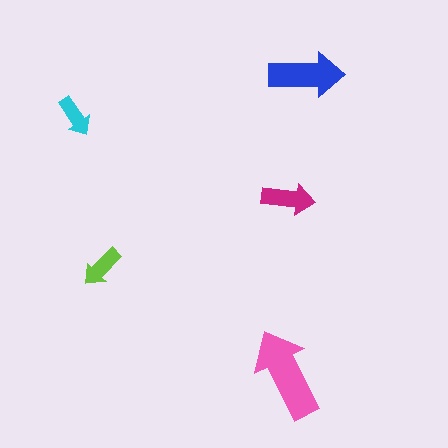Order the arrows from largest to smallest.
the pink one, the blue one, the magenta one, the lime one, the cyan one.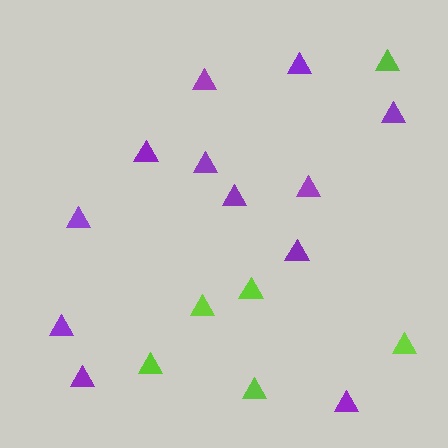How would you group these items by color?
There are 2 groups: one group of purple triangles (12) and one group of lime triangles (6).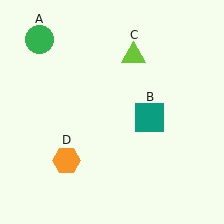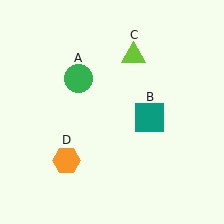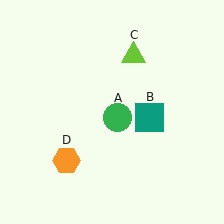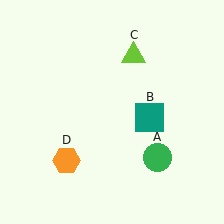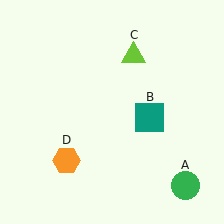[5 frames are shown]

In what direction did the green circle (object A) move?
The green circle (object A) moved down and to the right.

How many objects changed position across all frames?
1 object changed position: green circle (object A).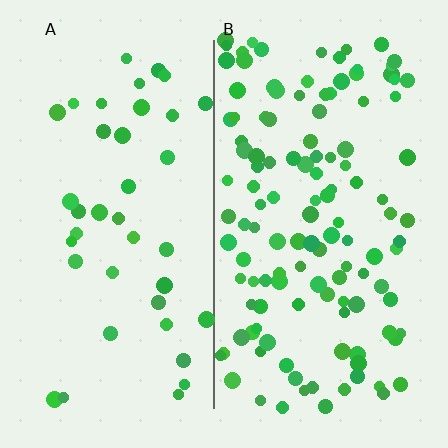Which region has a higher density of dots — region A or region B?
B (the right).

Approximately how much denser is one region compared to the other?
Approximately 3.1× — region B over region A.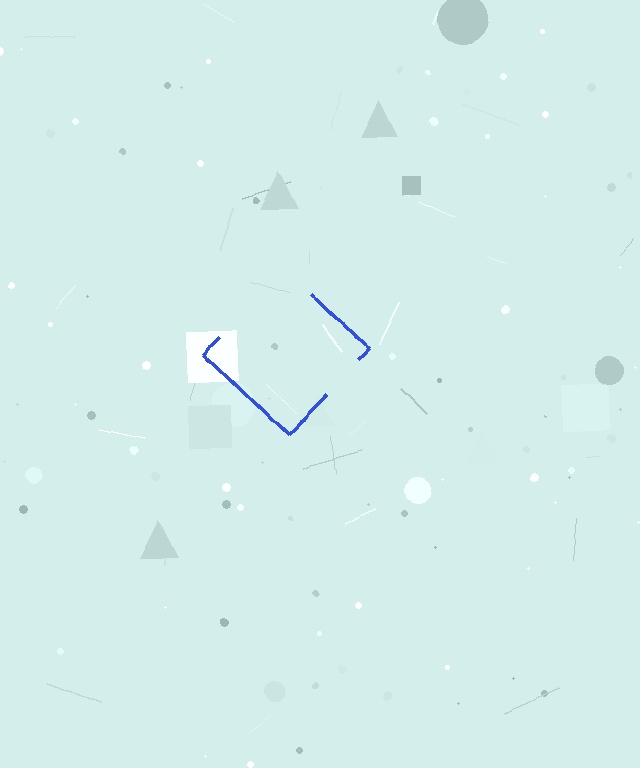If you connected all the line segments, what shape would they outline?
They would outline a diamond.